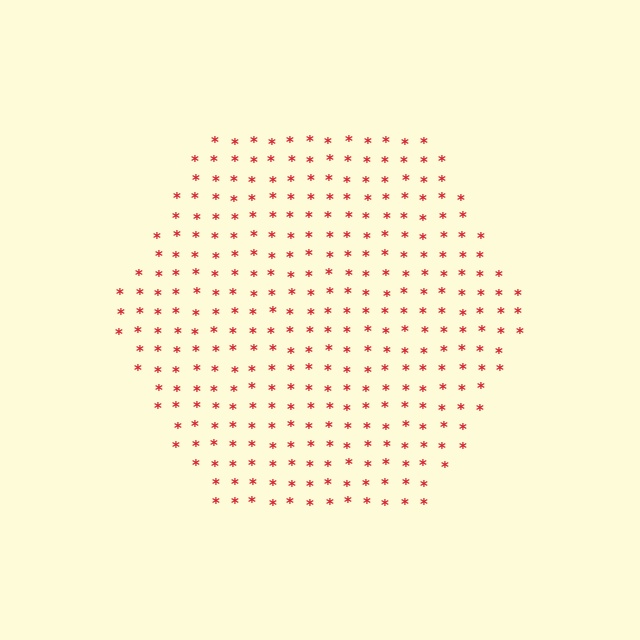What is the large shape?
The large shape is a hexagon.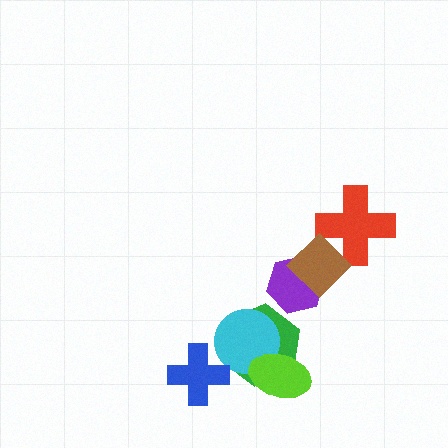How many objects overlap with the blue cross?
0 objects overlap with the blue cross.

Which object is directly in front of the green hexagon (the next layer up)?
The cyan circle is directly in front of the green hexagon.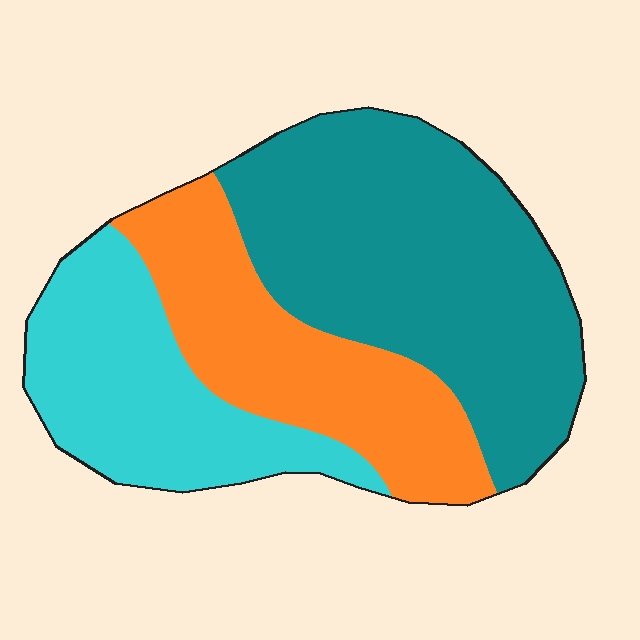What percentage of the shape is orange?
Orange takes up between a quarter and a half of the shape.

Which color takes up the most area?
Teal, at roughly 45%.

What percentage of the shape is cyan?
Cyan covers about 25% of the shape.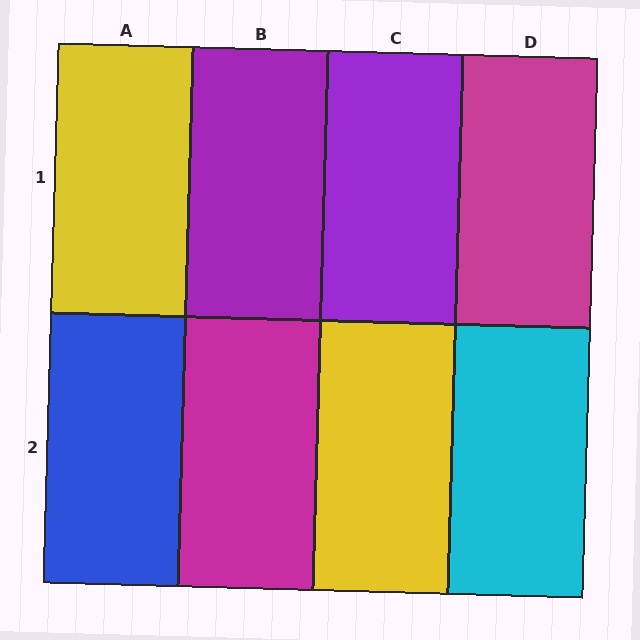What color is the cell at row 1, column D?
Magenta.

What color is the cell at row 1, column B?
Purple.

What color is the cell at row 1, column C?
Purple.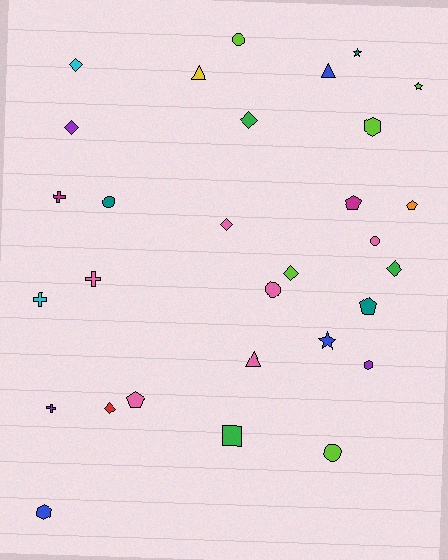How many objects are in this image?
There are 30 objects.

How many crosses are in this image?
There are 4 crosses.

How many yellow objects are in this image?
There is 1 yellow object.